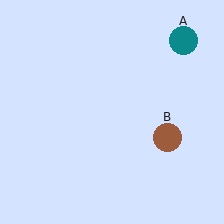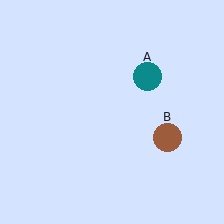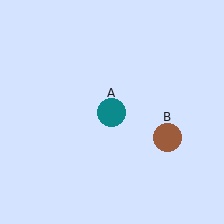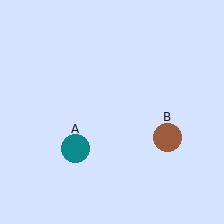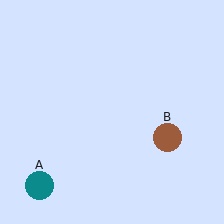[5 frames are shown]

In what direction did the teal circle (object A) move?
The teal circle (object A) moved down and to the left.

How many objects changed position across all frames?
1 object changed position: teal circle (object A).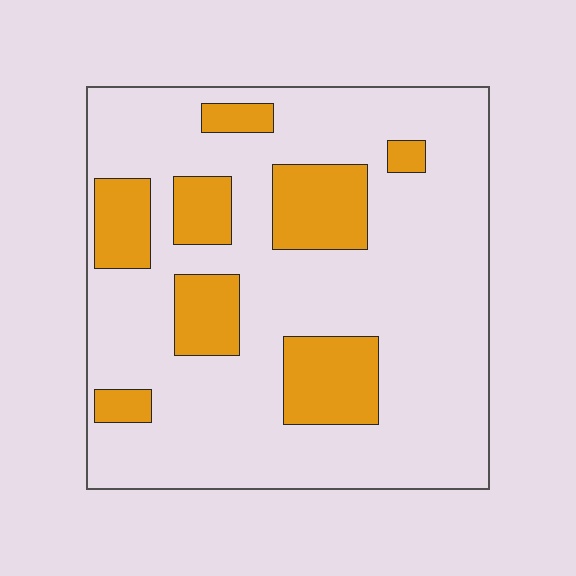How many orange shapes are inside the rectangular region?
8.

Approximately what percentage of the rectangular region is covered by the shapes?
Approximately 25%.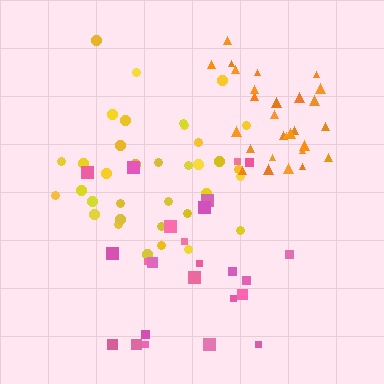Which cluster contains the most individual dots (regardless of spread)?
Yellow (35).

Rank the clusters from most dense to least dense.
orange, yellow, pink.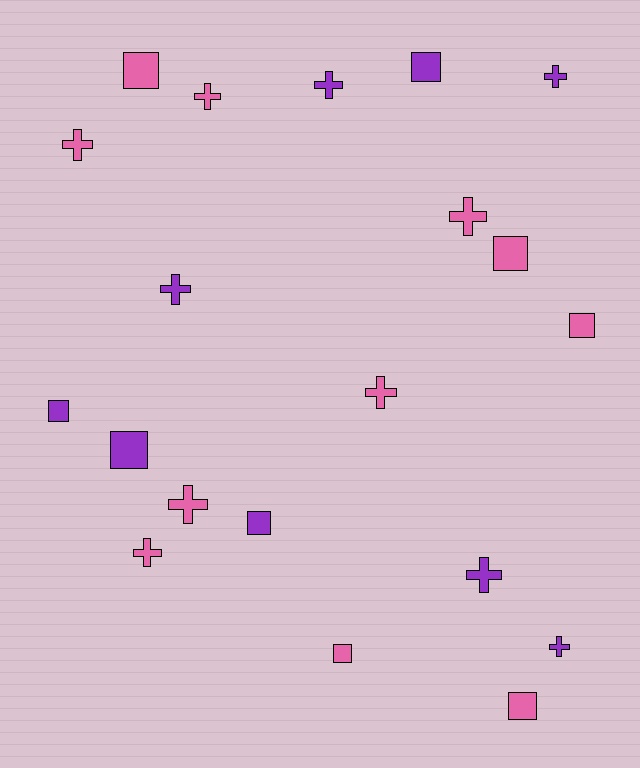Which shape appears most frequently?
Cross, with 11 objects.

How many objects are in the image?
There are 20 objects.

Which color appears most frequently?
Pink, with 11 objects.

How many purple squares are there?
There are 4 purple squares.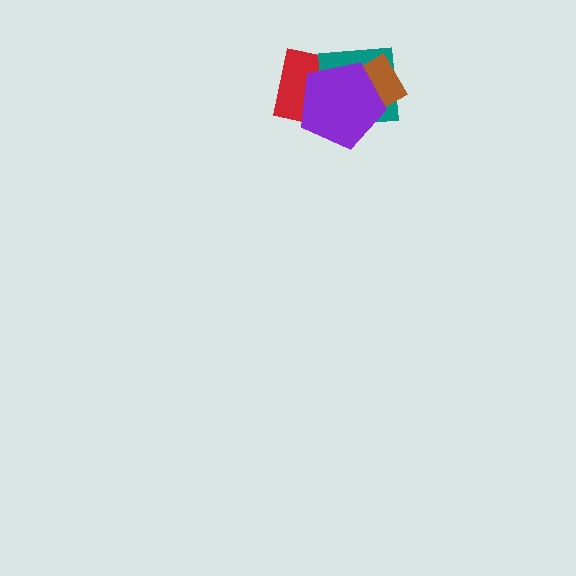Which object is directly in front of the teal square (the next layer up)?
The brown diamond is directly in front of the teal square.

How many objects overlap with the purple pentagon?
3 objects overlap with the purple pentagon.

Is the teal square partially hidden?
Yes, it is partially covered by another shape.